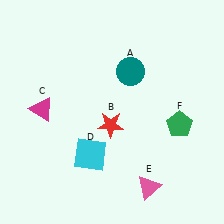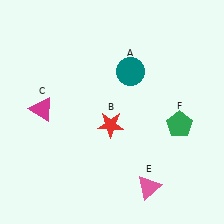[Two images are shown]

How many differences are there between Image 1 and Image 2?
There is 1 difference between the two images.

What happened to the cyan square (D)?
The cyan square (D) was removed in Image 2. It was in the bottom-left area of Image 1.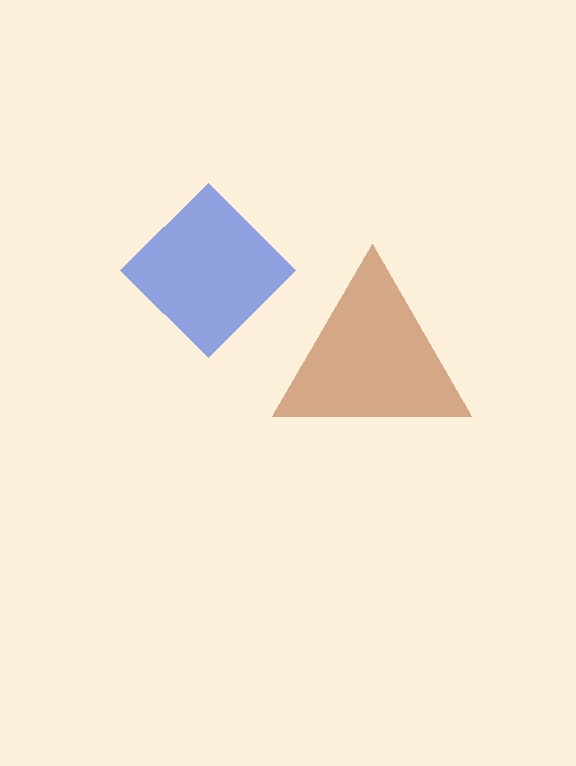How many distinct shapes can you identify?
There are 2 distinct shapes: a blue diamond, a brown triangle.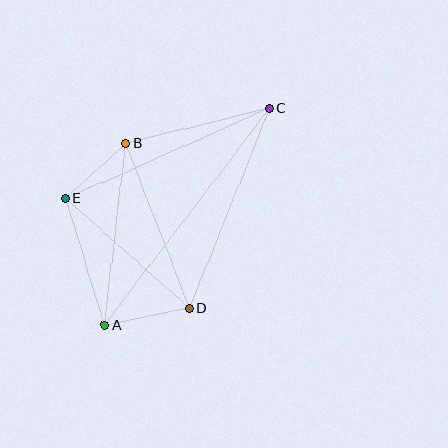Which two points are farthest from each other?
Points A and C are farthest from each other.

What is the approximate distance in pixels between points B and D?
The distance between B and D is approximately 177 pixels.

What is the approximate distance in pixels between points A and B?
The distance between A and B is approximately 183 pixels.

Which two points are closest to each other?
Points B and E are closest to each other.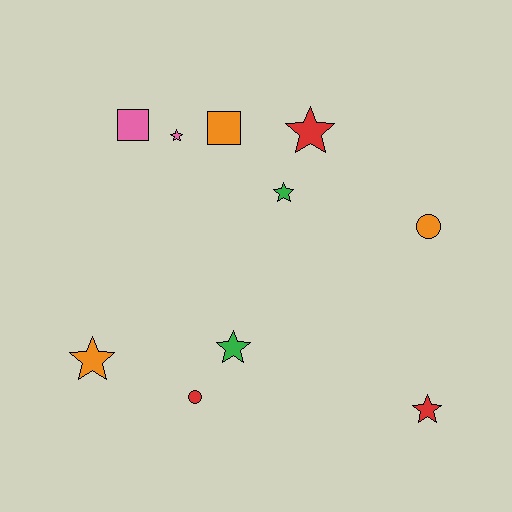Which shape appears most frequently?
Star, with 6 objects.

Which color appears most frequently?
Red, with 3 objects.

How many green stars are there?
There are 2 green stars.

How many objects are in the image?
There are 10 objects.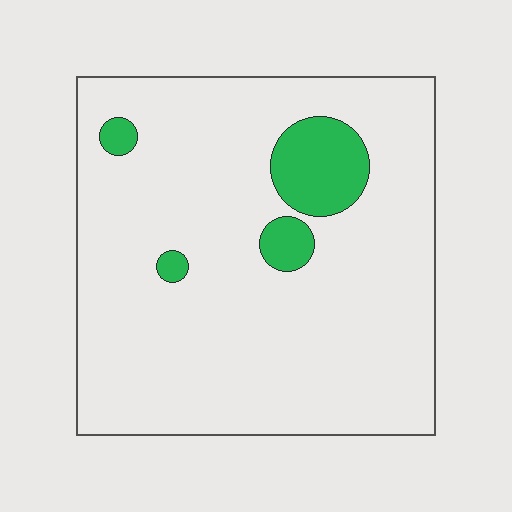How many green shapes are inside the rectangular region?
4.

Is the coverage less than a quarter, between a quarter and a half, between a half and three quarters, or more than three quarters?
Less than a quarter.